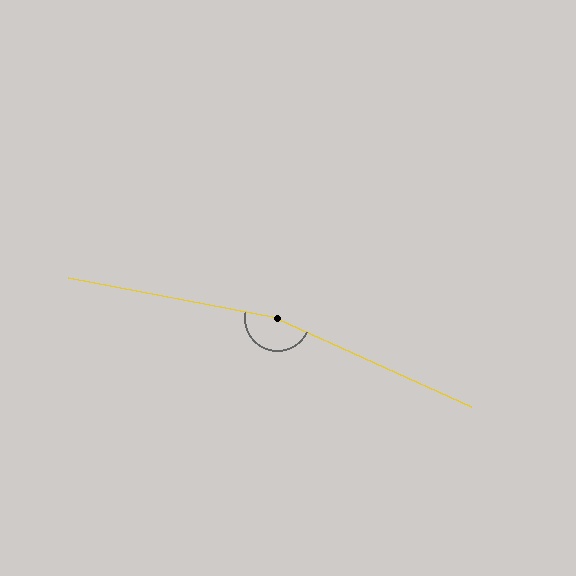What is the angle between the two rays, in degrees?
Approximately 166 degrees.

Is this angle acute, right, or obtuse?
It is obtuse.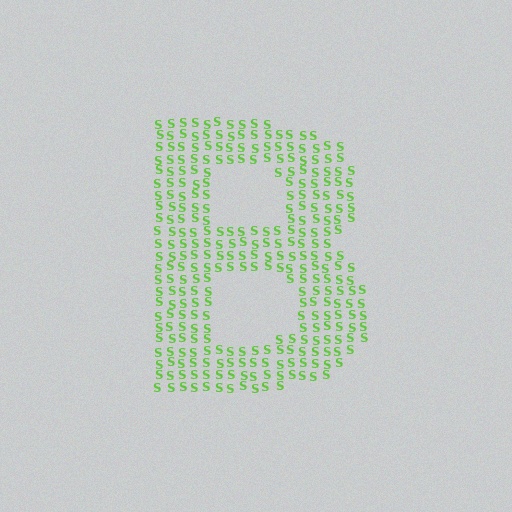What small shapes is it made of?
It is made of small letter S's.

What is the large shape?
The large shape is the letter B.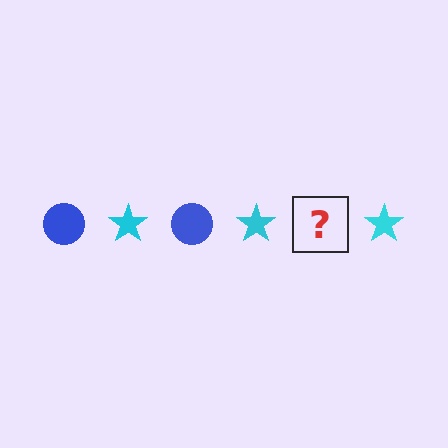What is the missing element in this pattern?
The missing element is a blue circle.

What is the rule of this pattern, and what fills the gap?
The rule is that the pattern alternates between blue circle and cyan star. The gap should be filled with a blue circle.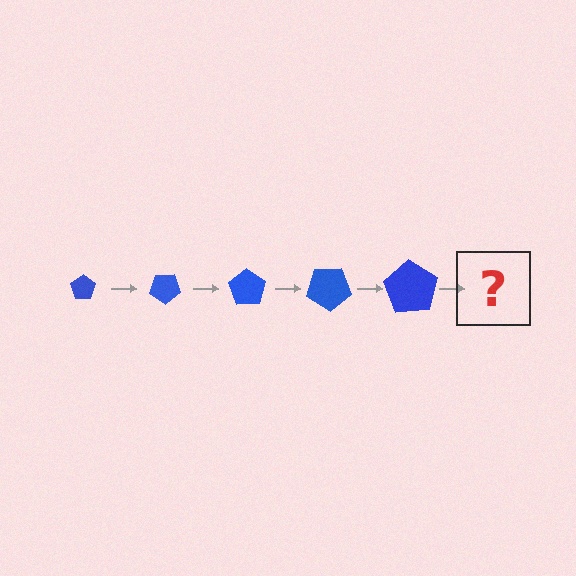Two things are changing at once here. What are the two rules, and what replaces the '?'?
The two rules are that the pentagon grows larger each step and it rotates 35 degrees each step. The '?' should be a pentagon, larger than the previous one and rotated 175 degrees from the start.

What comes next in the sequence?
The next element should be a pentagon, larger than the previous one and rotated 175 degrees from the start.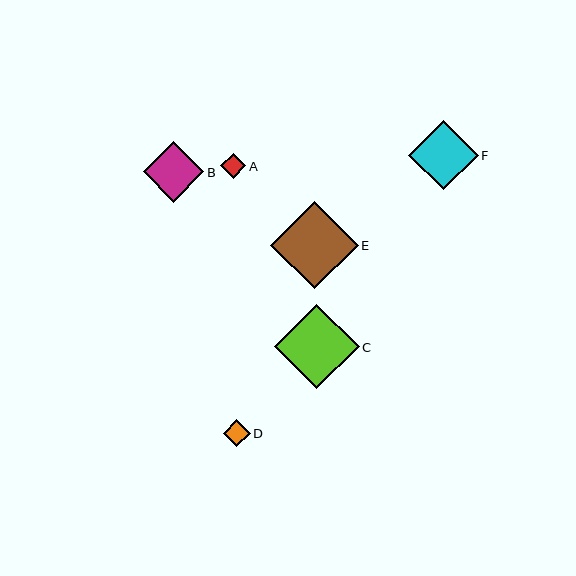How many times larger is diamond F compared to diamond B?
Diamond F is approximately 1.1 times the size of diamond B.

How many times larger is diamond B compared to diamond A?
Diamond B is approximately 2.4 times the size of diamond A.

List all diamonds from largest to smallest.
From largest to smallest: E, C, F, B, D, A.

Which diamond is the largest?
Diamond E is the largest with a size of approximately 88 pixels.